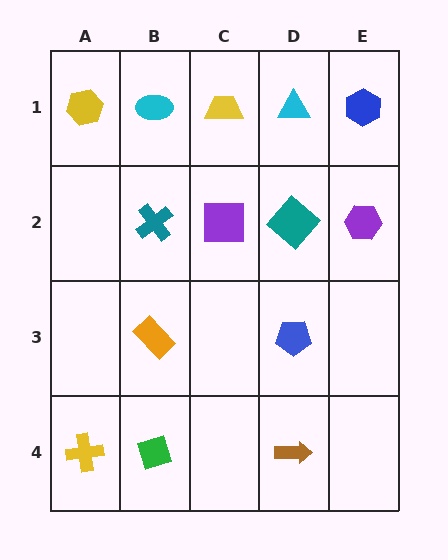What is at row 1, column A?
A yellow hexagon.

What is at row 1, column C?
A yellow trapezoid.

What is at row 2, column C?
A purple square.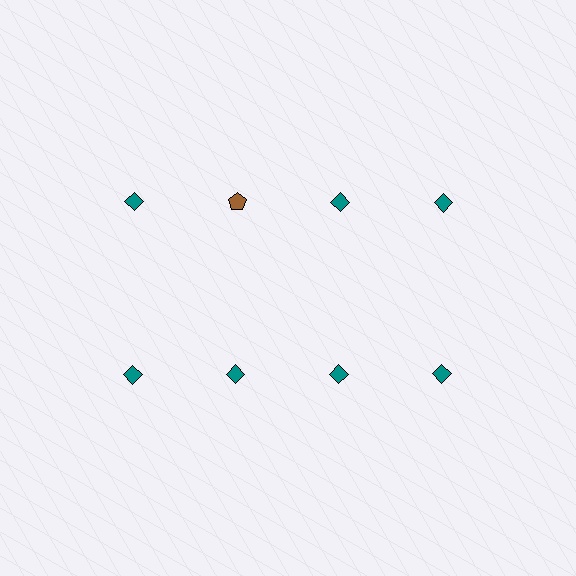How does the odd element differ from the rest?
It differs in both color (brown instead of teal) and shape (pentagon instead of diamond).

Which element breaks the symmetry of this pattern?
The brown pentagon in the top row, second from left column breaks the symmetry. All other shapes are teal diamonds.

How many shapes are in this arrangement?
There are 8 shapes arranged in a grid pattern.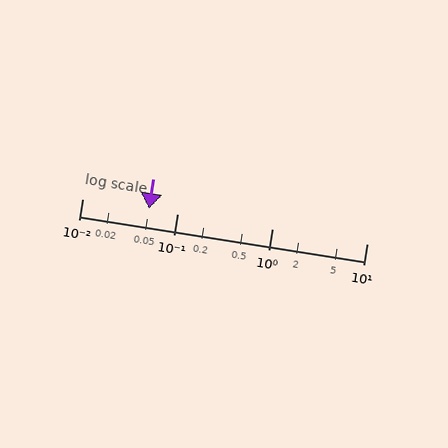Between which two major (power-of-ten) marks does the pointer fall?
The pointer is between 0.01 and 0.1.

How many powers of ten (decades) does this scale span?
The scale spans 3 decades, from 0.01 to 10.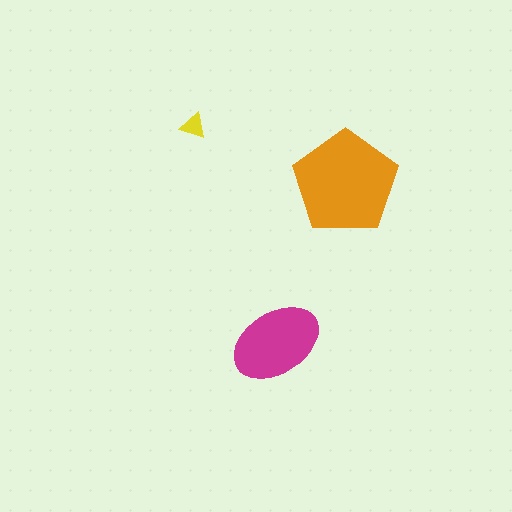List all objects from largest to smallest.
The orange pentagon, the magenta ellipse, the yellow triangle.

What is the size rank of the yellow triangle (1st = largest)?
3rd.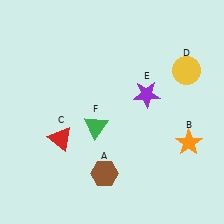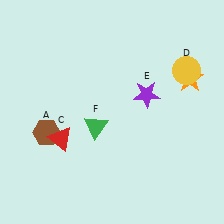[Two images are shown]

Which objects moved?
The objects that moved are: the brown hexagon (A), the orange star (B).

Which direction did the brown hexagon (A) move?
The brown hexagon (A) moved left.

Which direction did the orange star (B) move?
The orange star (B) moved up.